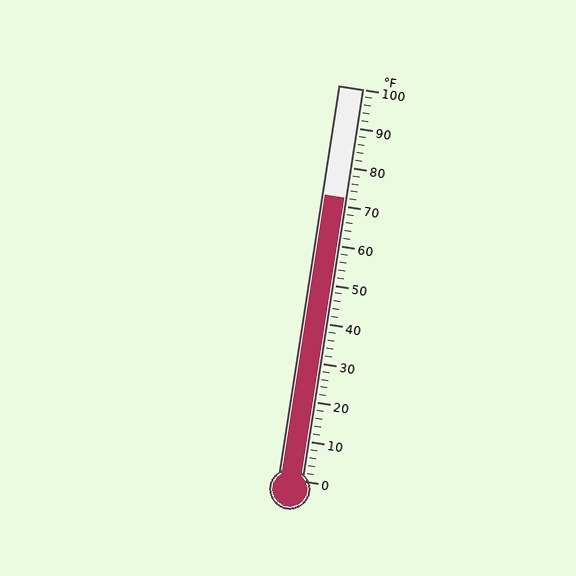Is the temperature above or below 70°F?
The temperature is above 70°F.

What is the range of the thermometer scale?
The thermometer scale ranges from 0°F to 100°F.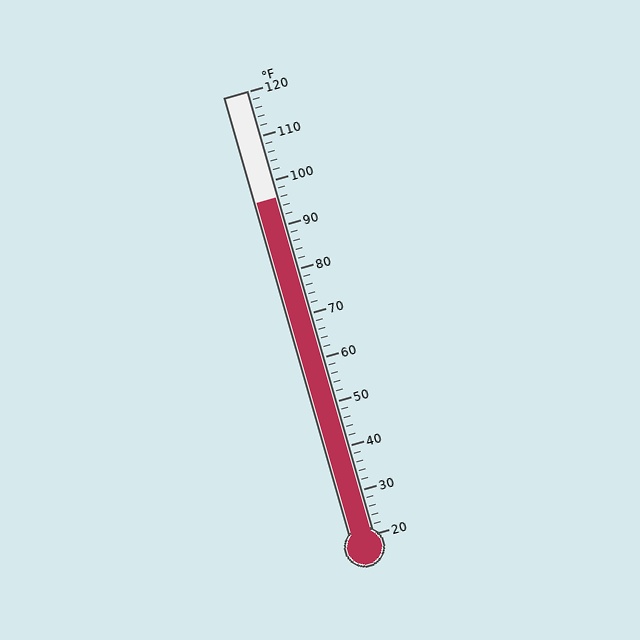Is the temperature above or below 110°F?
The temperature is below 110°F.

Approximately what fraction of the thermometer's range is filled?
The thermometer is filled to approximately 75% of its range.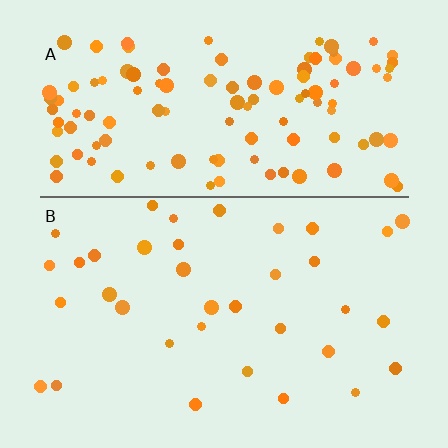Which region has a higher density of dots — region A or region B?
A (the top).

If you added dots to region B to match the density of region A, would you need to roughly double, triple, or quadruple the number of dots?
Approximately triple.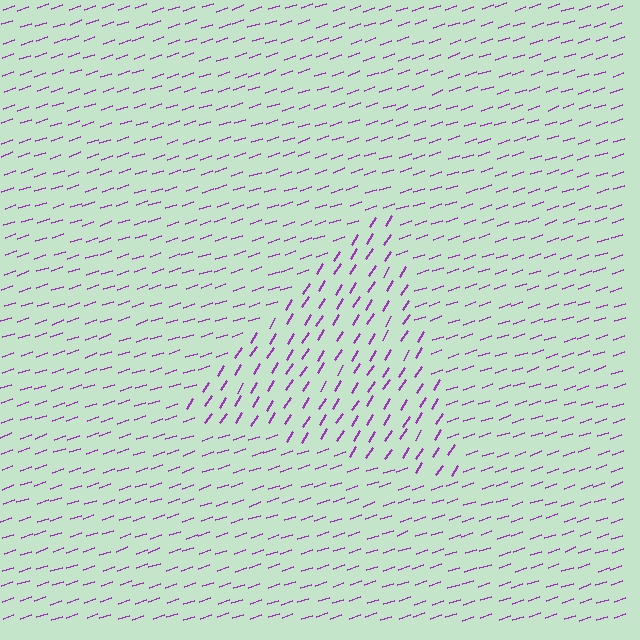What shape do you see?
I see a triangle.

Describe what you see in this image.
The image is filled with small purple line segments. A triangle region in the image has lines oriented differently from the surrounding lines, creating a visible texture boundary.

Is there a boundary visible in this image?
Yes, there is a texture boundary formed by a change in line orientation.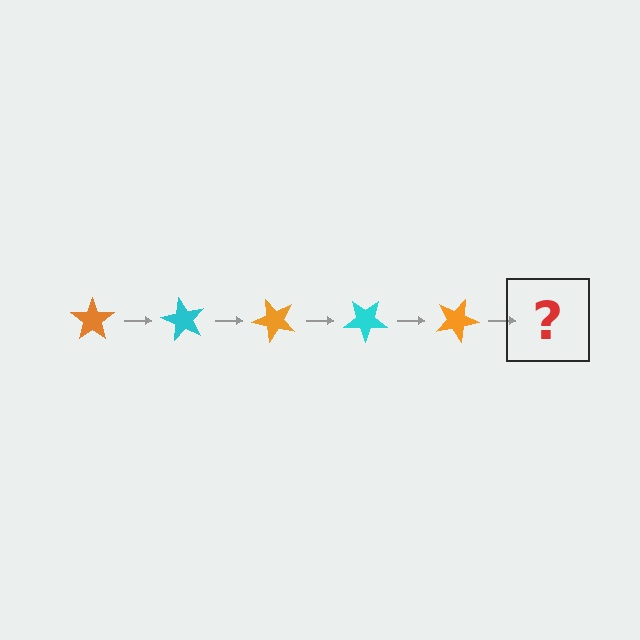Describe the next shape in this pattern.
It should be a cyan star, rotated 300 degrees from the start.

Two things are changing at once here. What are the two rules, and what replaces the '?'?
The two rules are that it rotates 60 degrees each step and the color cycles through orange and cyan. The '?' should be a cyan star, rotated 300 degrees from the start.